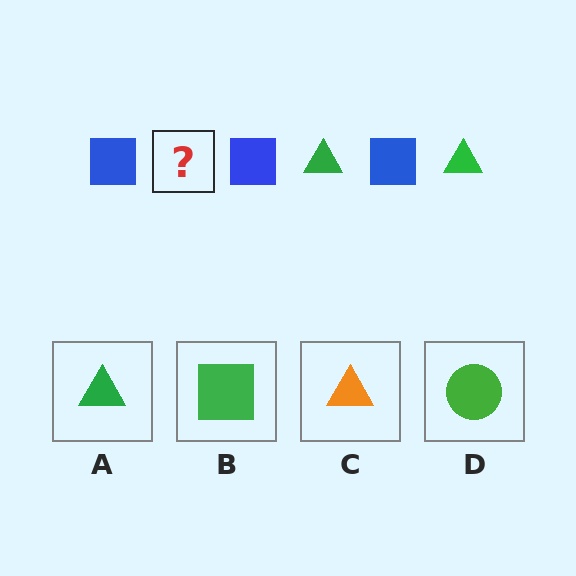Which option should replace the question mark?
Option A.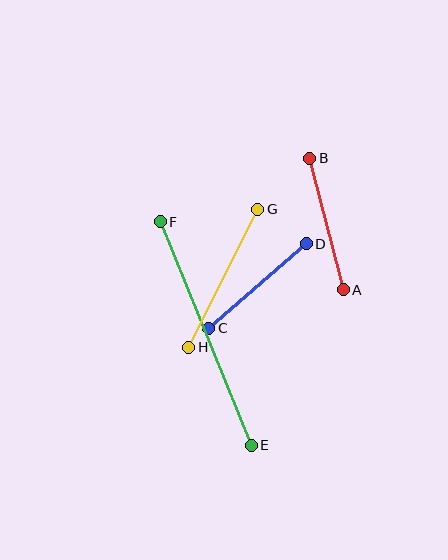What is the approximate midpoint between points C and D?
The midpoint is at approximately (257, 286) pixels.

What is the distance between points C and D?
The distance is approximately 129 pixels.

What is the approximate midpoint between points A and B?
The midpoint is at approximately (327, 224) pixels.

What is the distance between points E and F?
The distance is approximately 241 pixels.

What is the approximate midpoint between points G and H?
The midpoint is at approximately (223, 278) pixels.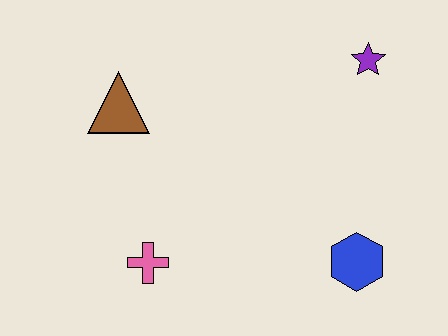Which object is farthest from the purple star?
The pink cross is farthest from the purple star.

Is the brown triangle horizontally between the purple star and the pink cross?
No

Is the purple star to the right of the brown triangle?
Yes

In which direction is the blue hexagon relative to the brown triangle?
The blue hexagon is to the right of the brown triangle.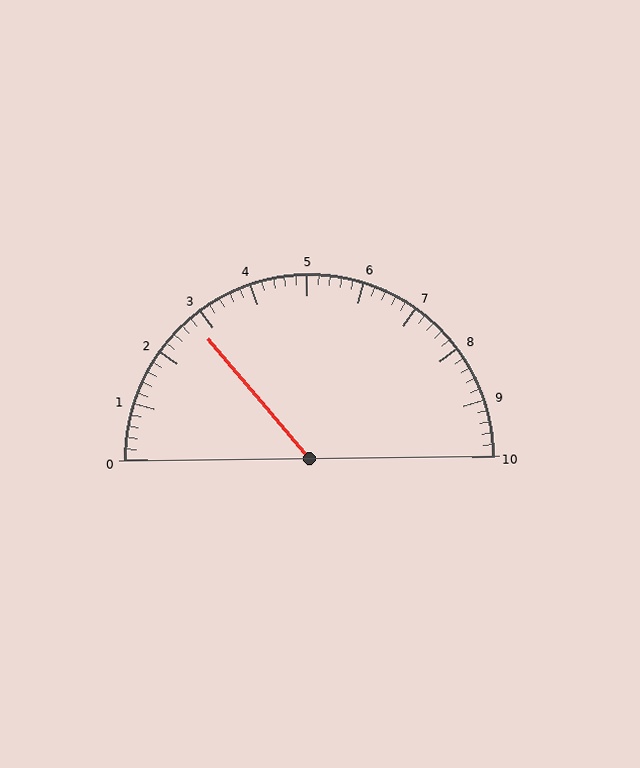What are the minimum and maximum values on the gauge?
The gauge ranges from 0 to 10.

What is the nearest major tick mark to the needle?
The nearest major tick mark is 3.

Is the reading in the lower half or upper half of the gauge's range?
The reading is in the lower half of the range (0 to 10).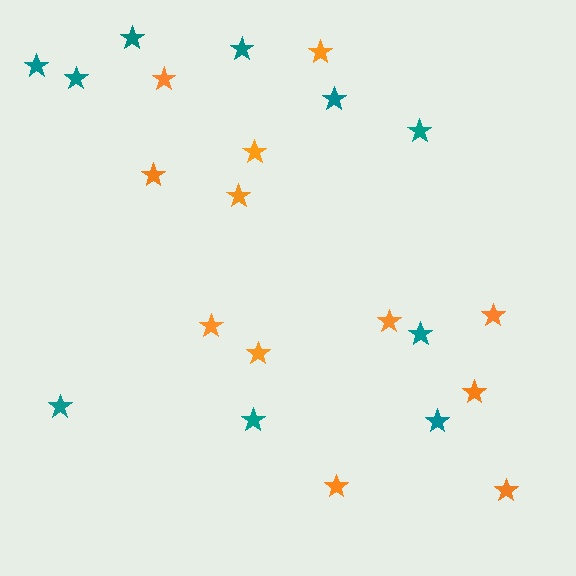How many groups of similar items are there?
There are 2 groups: one group of teal stars (10) and one group of orange stars (12).